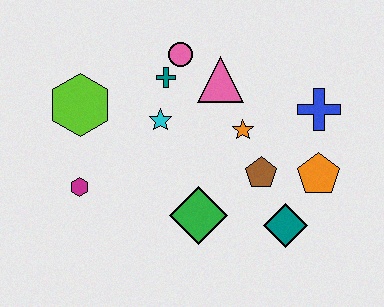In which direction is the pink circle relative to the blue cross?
The pink circle is to the left of the blue cross.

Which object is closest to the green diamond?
The brown pentagon is closest to the green diamond.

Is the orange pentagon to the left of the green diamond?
No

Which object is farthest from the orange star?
The magenta hexagon is farthest from the orange star.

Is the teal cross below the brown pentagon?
No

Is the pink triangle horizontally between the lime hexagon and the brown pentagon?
Yes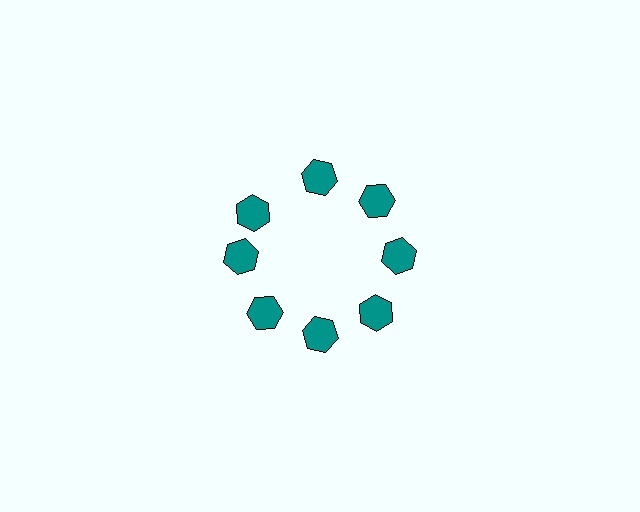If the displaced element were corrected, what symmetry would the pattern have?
It would have 8-fold rotational symmetry — the pattern would map onto itself every 45 degrees.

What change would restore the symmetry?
The symmetry would be restored by rotating it back into even spacing with its neighbors so that all 8 hexagons sit at equal angles and equal distance from the center.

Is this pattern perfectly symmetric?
No. The 8 teal hexagons are arranged in a ring, but one element near the 10 o'clock position is rotated out of alignment along the ring, breaking the 8-fold rotational symmetry.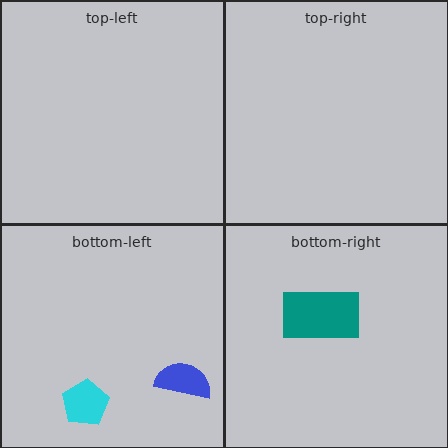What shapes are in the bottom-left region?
The blue semicircle, the cyan pentagon.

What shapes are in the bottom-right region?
The teal rectangle.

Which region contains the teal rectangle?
The bottom-right region.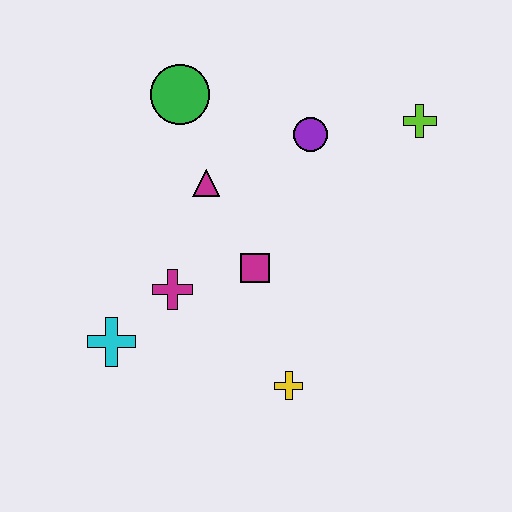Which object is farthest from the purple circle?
The cyan cross is farthest from the purple circle.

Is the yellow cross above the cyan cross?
No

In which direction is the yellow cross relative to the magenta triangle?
The yellow cross is below the magenta triangle.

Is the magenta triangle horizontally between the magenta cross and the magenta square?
Yes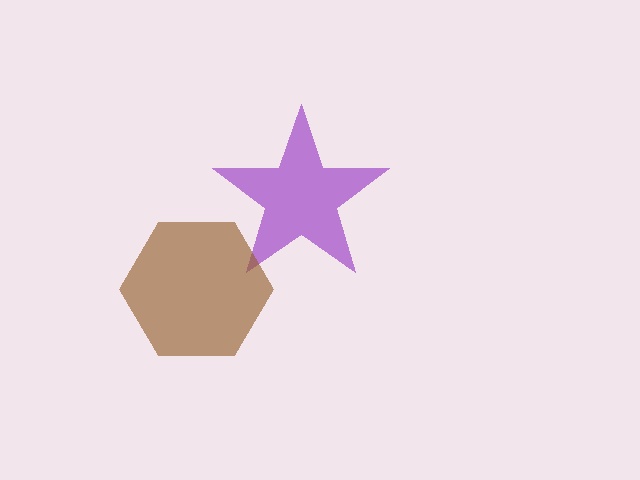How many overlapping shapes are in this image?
There are 2 overlapping shapes in the image.